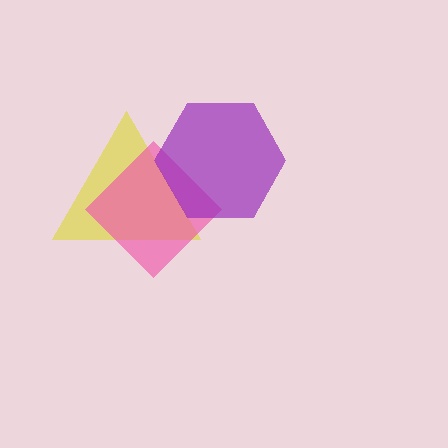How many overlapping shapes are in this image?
There are 3 overlapping shapes in the image.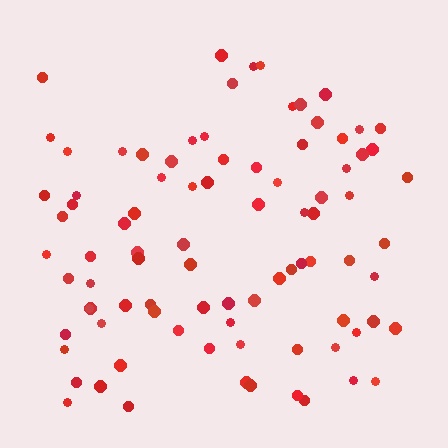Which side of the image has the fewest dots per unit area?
The top.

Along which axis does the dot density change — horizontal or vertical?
Vertical.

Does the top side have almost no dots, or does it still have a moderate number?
Still a moderate number, just noticeably fewer than the bottom.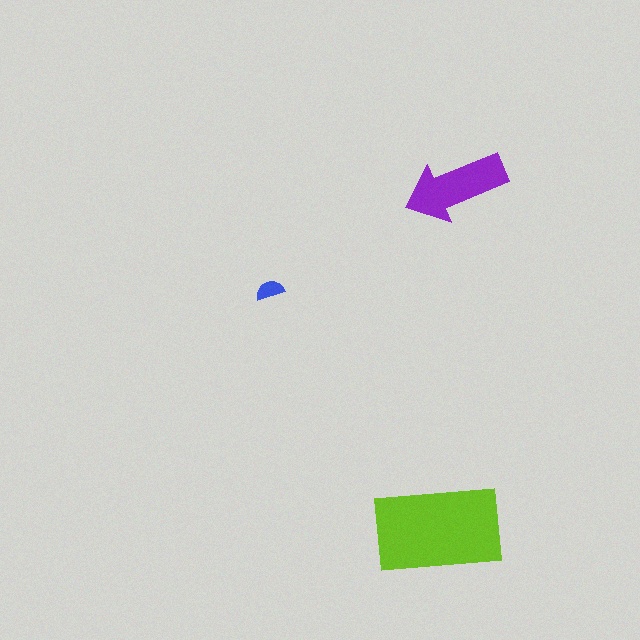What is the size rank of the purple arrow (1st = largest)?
2nd.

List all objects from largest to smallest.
The lime rectangle, the purple arrow, the blue semicircle.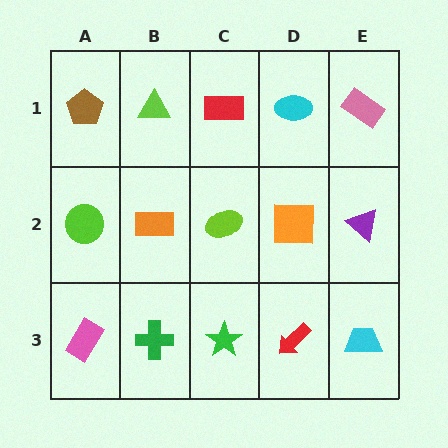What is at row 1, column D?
A cyan ellipse.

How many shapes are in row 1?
5 shapes.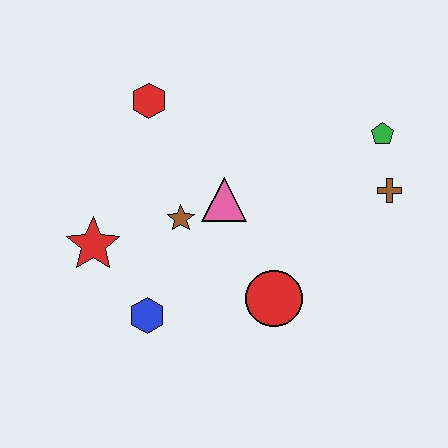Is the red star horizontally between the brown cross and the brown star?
No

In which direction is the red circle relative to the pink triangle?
The red circle is below the pink triangle.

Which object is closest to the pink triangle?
The brown star is closest to the pink triangle.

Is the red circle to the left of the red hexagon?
No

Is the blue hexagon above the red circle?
No